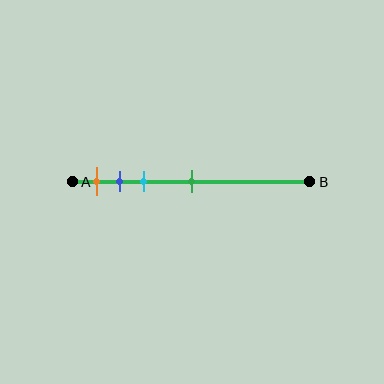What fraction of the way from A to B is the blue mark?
The blue mark is approximately 20% (0.2) of the way from A to B.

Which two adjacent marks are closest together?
The blue and cyan marks are the closest adjacent pair.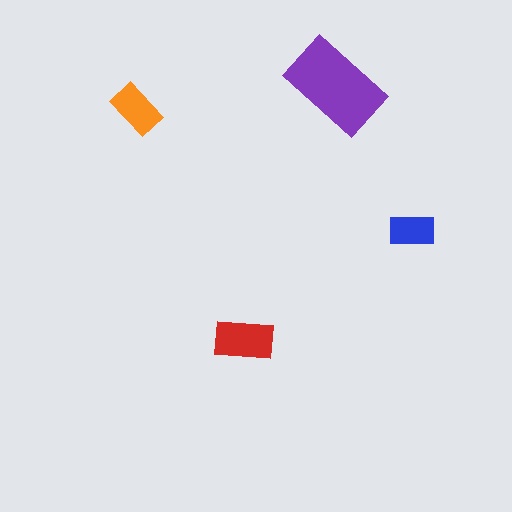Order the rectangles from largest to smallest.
the purple one, the red one, the orange one, the blue one.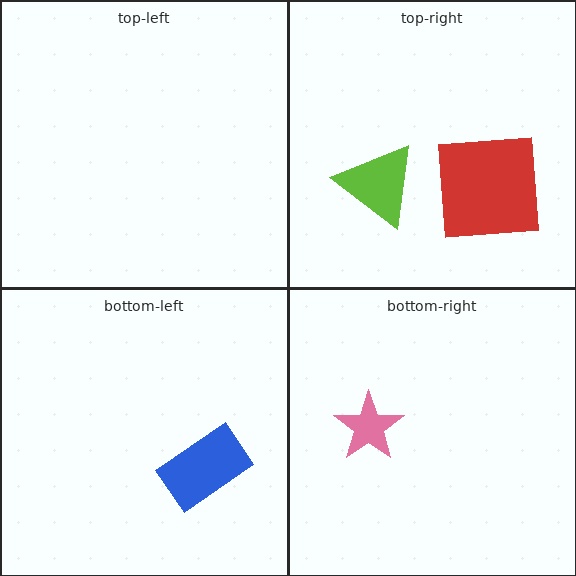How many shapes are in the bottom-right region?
1.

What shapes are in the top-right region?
The red square, the lime triangle.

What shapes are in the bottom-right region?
The pink star.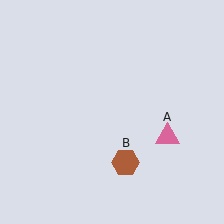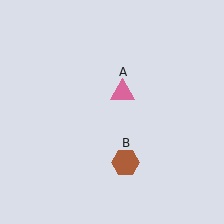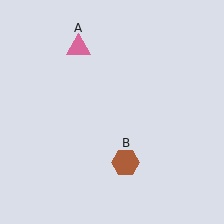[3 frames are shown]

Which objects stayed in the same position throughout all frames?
Brown hexagon (object B) remained stationary.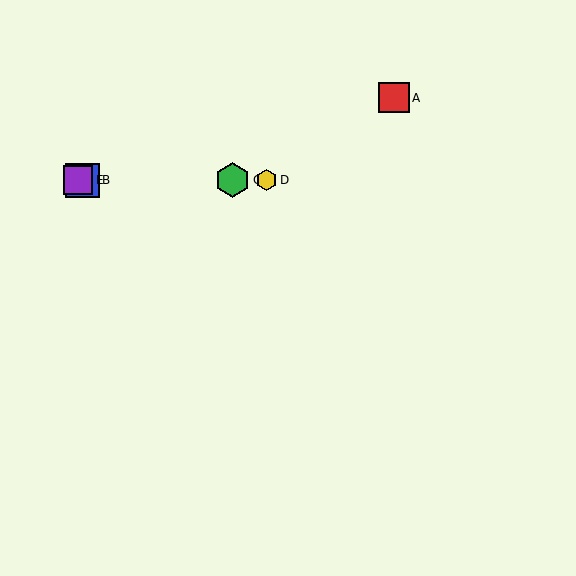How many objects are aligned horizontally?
4 objects (B, C, D, E) are aligned horizontally.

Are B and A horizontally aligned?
No, B is at y≈180 and A is at y≈98.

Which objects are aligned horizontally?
Objects B, C, D, E are aligned horizontally.